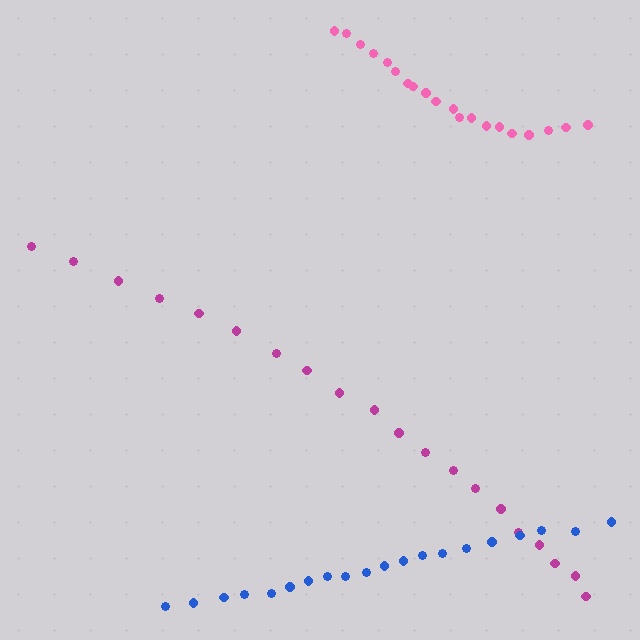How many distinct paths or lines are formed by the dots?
There are 3 distinct paths.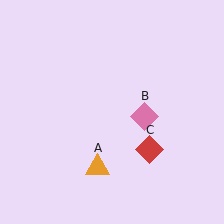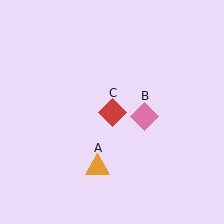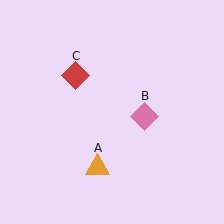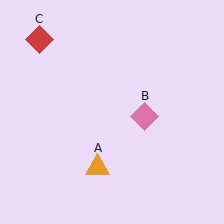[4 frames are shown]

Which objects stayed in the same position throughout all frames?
Orange triangle (object A) and pink diamond (object B) remained stationary.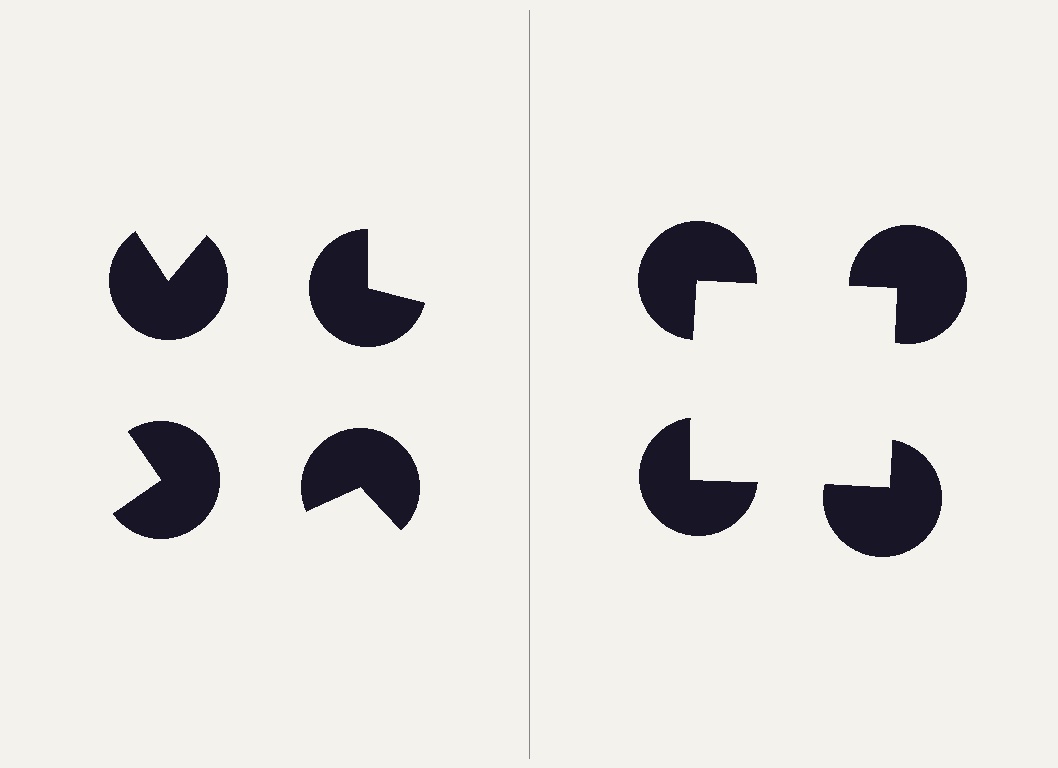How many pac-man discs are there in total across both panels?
8 — 4 on each side.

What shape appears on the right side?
An illusory square.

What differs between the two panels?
The pac-man discs are positioned identically on both sides; only the wedge orientations differ. On the right they align to a square; on the left they are misaligned.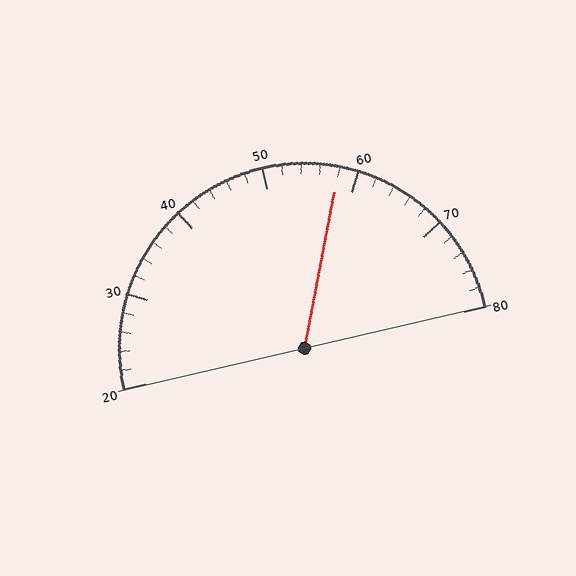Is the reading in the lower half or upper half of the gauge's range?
The reading is in the upper half of the range (20 to 80).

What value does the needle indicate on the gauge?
The needle indicates approximately 58.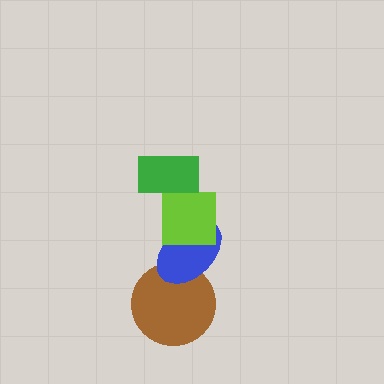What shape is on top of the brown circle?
The blue ellipse is on top of the brown circle.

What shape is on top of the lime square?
The green rectangle is on top of the lime square.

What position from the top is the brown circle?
The brown circle is 4th from the top.